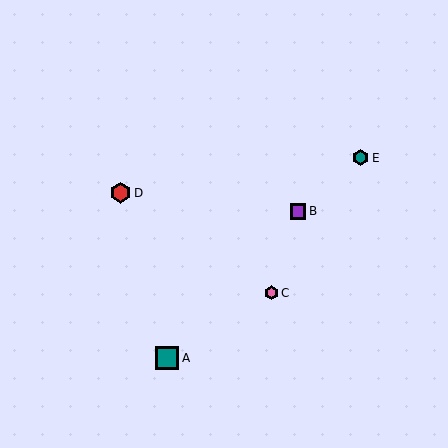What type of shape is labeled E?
Shape E is a teal hexagon.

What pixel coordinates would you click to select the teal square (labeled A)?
Click at (167, 358) to select the teal square A.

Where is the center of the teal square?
The center of the teal square is at (167, 358).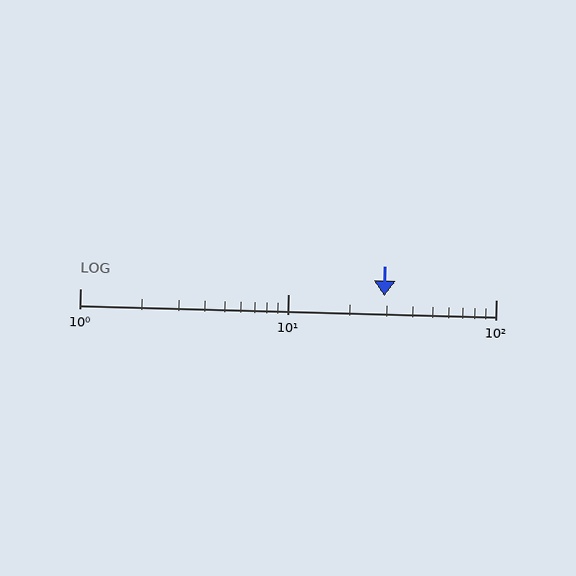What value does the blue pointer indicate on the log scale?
The pointer indicates approximately 29.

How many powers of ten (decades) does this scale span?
The scale spans 2 decades, from 1 to 100.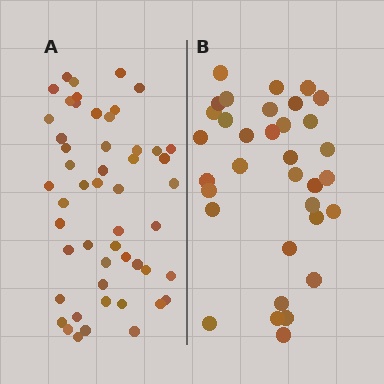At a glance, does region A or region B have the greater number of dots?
Region A (the left region) has more dots.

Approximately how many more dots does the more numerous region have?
Region A has approximately 15 more dots than region B.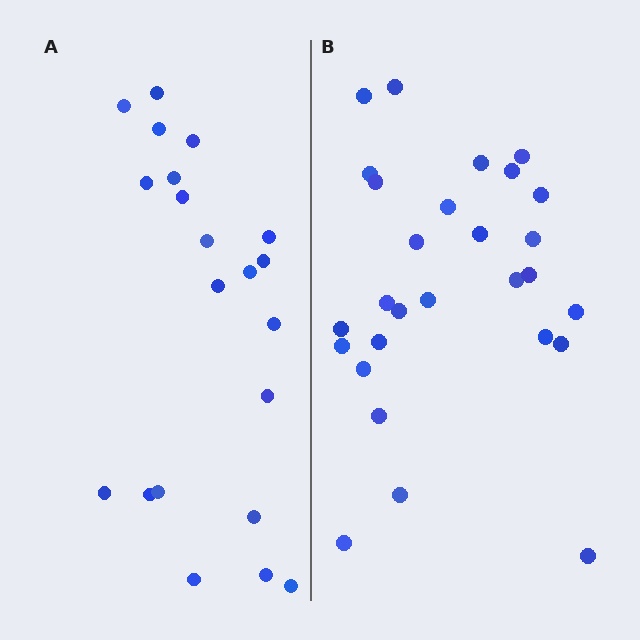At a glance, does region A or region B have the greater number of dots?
Region B (the right region) has more dots.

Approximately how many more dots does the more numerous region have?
Region B has roughly 8 or so more dots than region A.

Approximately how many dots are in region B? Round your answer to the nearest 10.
About 30 dots. (The exact count is 28, which rounds to 30.)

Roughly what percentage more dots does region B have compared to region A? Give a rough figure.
About 35% more.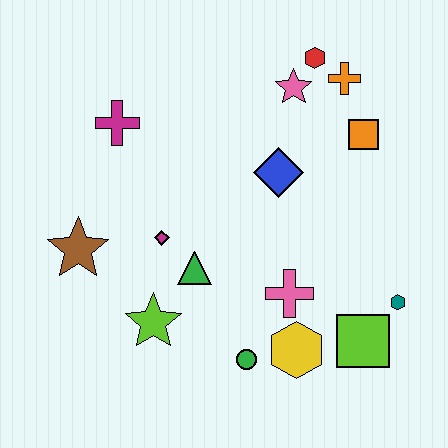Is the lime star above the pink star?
No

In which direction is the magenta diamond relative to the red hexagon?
The magenta diamond is below the red hexagon.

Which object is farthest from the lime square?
The magenta cross is farthest from the lime square.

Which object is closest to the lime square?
The teal hexagon is closest to the lime square.